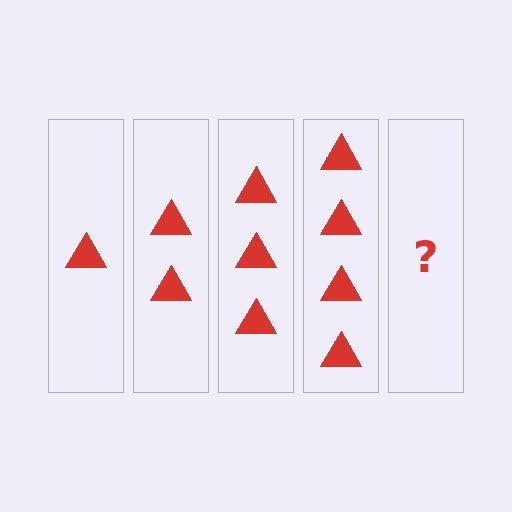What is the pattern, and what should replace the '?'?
The pattern is that each step adds one more triangle. The '?' should be 5 triangles.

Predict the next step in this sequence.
The next step is 5 triangles.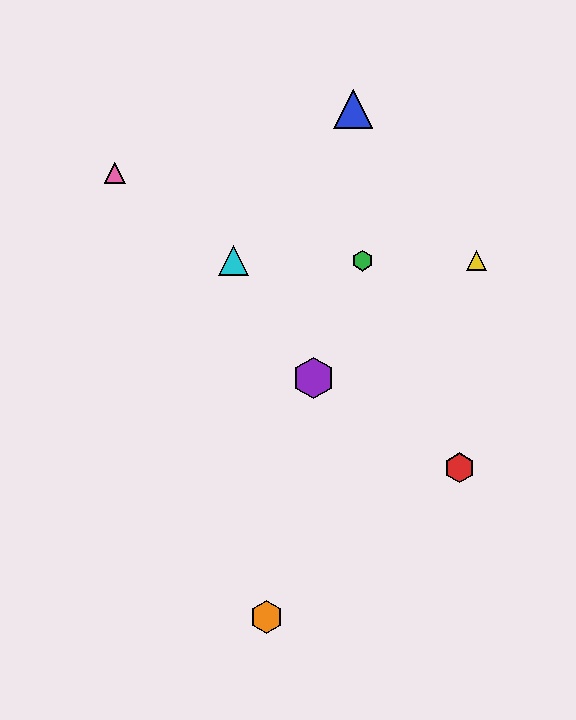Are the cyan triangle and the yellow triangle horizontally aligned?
Yes, both are at y≈261.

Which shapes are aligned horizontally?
The green hexagon, the yellow triangle, the cyan triangle are aligned horizontally.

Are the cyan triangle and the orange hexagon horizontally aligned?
No, the cyan triangle is at y≈261 and the orange hexagon is at y≈617.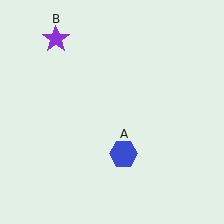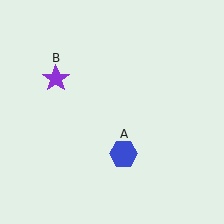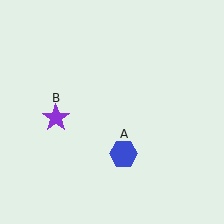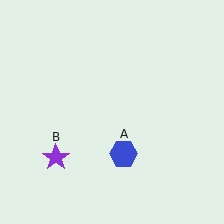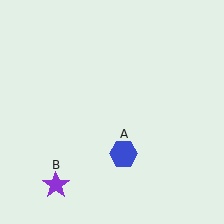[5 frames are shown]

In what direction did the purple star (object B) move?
The purple star (object B) moved down.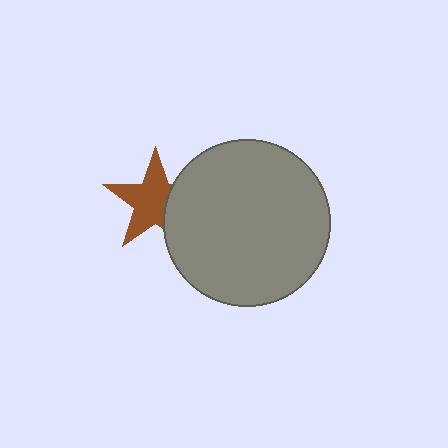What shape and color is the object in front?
The object in front is a gray circle.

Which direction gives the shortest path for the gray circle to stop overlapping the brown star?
Moving right gives the shortest separation.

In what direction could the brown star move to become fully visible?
The brown star could move left. That would shift it out from behind the gray circle entirely.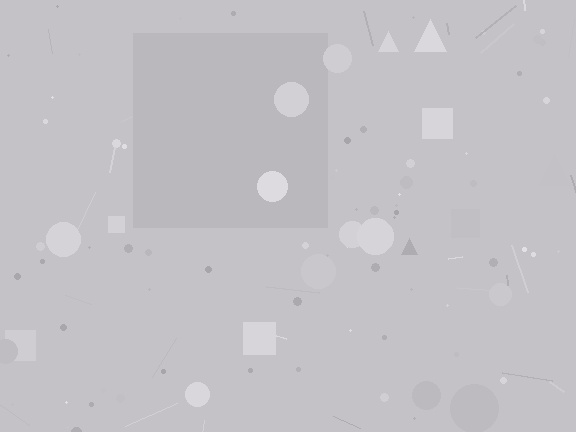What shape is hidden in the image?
A square is hidden in the image.